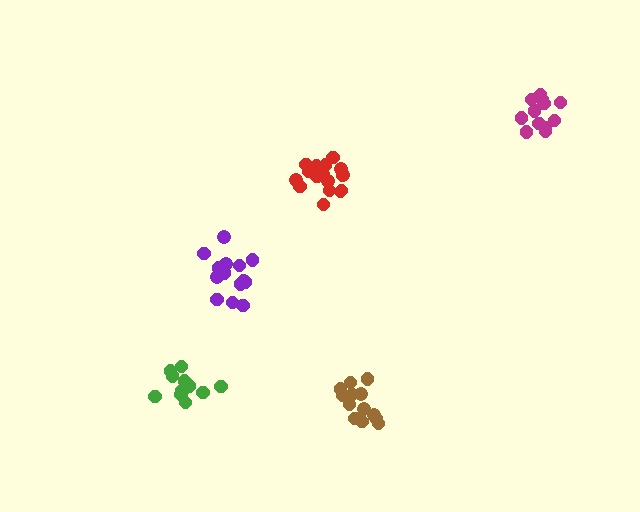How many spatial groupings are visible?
There are 5 spatial groupings.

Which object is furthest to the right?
The magenta cluster is rightmost.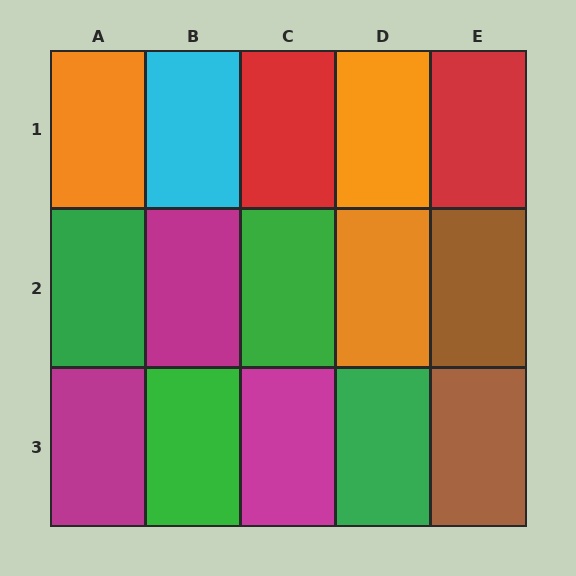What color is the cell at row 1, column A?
Orange.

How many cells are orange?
3 cells are orange.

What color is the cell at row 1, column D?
Orange.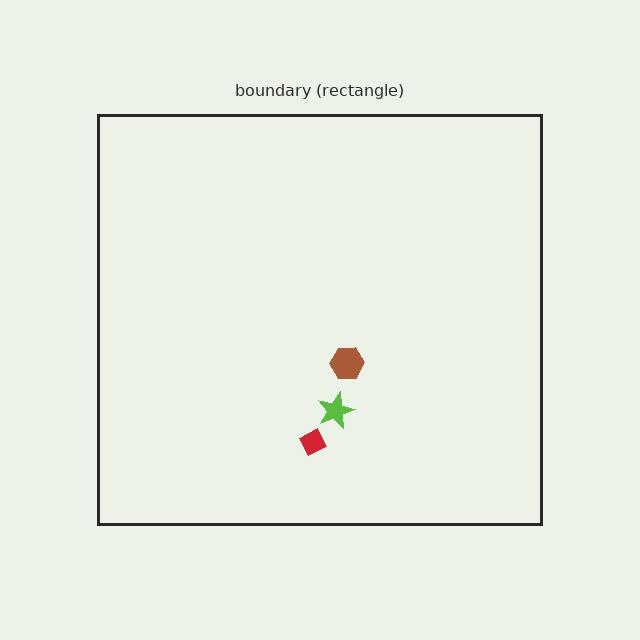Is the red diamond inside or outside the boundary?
Inside.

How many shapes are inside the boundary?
3 inside, 0 outside.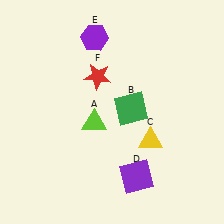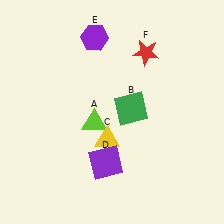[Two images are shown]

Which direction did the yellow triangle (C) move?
The yellow triangle (C) moved left.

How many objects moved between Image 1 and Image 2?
3 objects moved between the two images.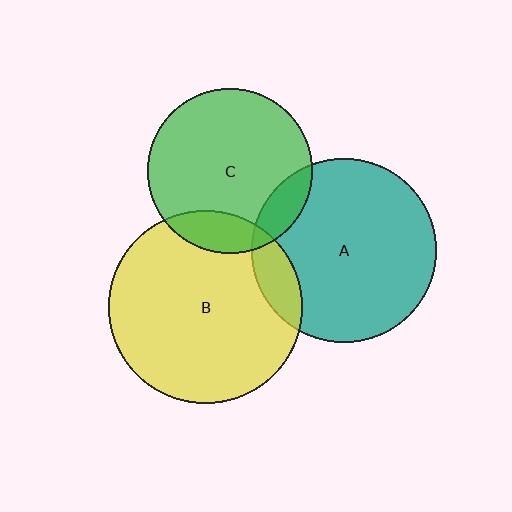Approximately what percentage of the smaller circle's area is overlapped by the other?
Approximately 10%.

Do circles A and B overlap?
Yes.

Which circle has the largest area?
Circle B (yellow).